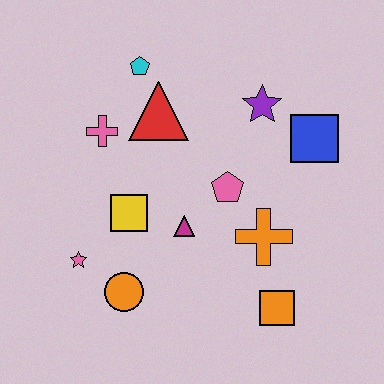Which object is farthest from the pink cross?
The orange square is farthest from the pink cross.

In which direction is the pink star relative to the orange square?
The pink star is to the left of the orange square.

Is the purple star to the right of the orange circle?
Yes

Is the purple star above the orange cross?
Yes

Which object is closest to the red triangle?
The cyan pentagon is closest to the red triangle.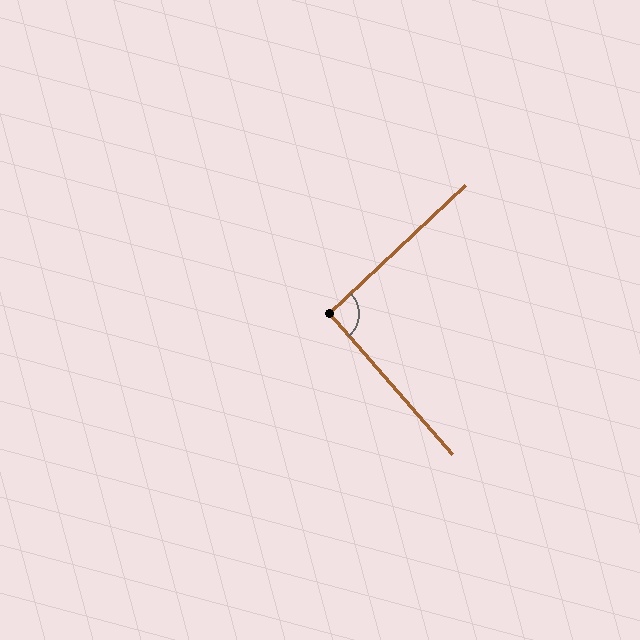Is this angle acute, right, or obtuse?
It is approximately a right angle.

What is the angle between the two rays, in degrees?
Approximately 92 degrees.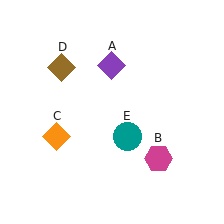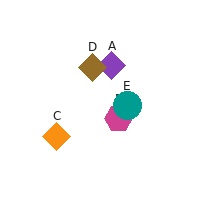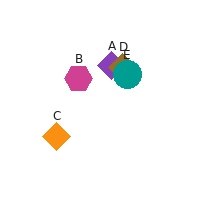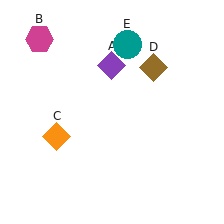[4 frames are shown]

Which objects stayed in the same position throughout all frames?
Purple diamond (object A) and orange diamond (object C) remained stationary.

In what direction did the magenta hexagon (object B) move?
The magenta hexagon (object B) moved up and to the left.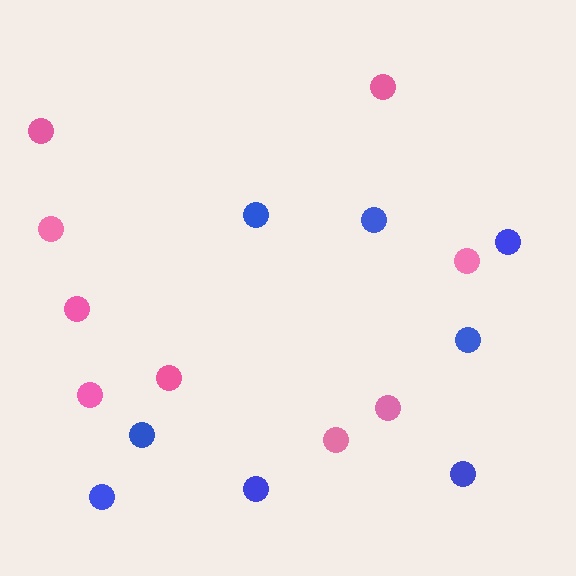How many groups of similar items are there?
There are 2 groups: one group of pink circles (9) and one group of blue circles (8).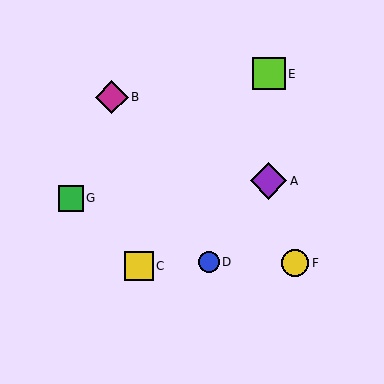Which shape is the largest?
The purple diamond (labeled A) is the largest.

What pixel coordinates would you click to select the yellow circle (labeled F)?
Click at (295, 263) to select the yellow circle F.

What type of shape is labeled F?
Shape F is a yellow circle.